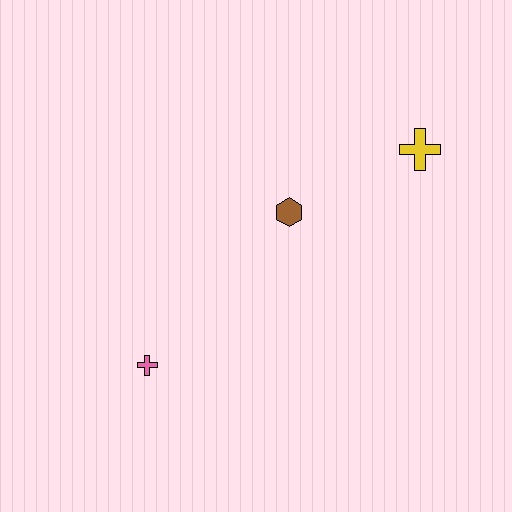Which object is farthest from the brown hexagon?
The pink cross is farthest from the brown hexagon.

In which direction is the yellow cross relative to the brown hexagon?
The yellow cross is to the right of the brown hexagon.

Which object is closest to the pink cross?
The brown hexagon is closest to the pink cross.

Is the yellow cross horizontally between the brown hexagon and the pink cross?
No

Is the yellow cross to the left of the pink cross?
No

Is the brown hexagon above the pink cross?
Yes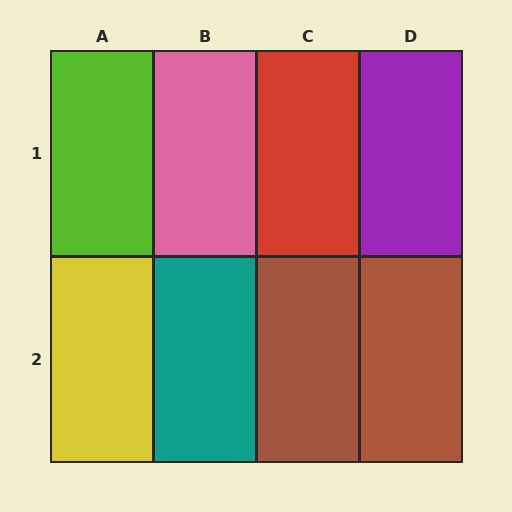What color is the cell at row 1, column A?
Lime.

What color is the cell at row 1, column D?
Purple.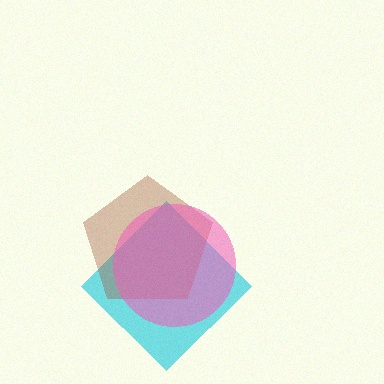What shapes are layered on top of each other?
The layered shapes are: a cyan diamond, a brown pentagon, a pink circle.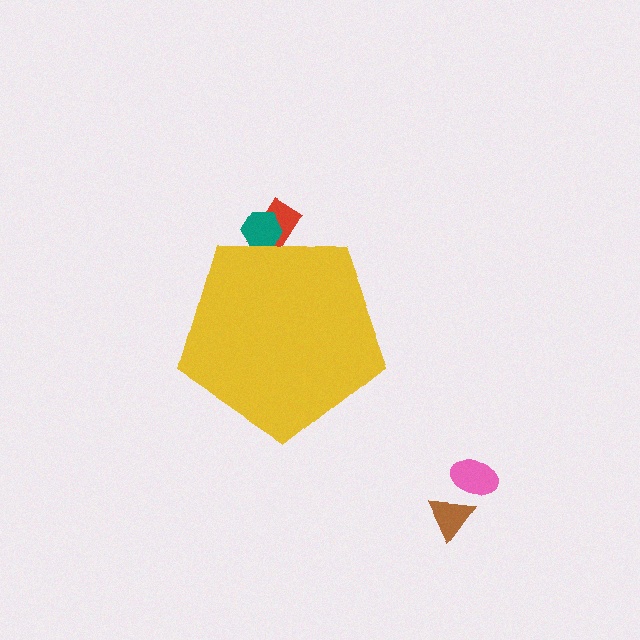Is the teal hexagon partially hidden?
Yes, the teal hexagon is partially hidden behind the yellow pentagon.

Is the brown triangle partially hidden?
No, the brown triangle is fully visible.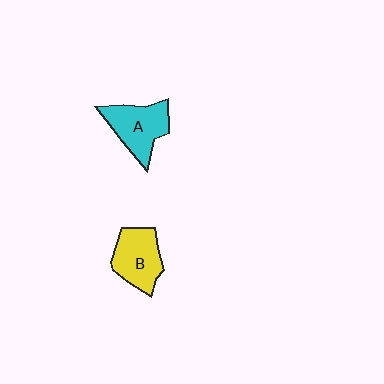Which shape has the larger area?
Shape A (cyan).